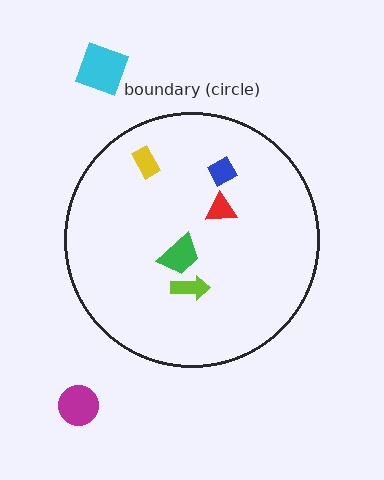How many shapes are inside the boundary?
5 inside, 2 outside.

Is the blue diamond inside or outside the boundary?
Inside.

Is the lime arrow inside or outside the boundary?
Inside.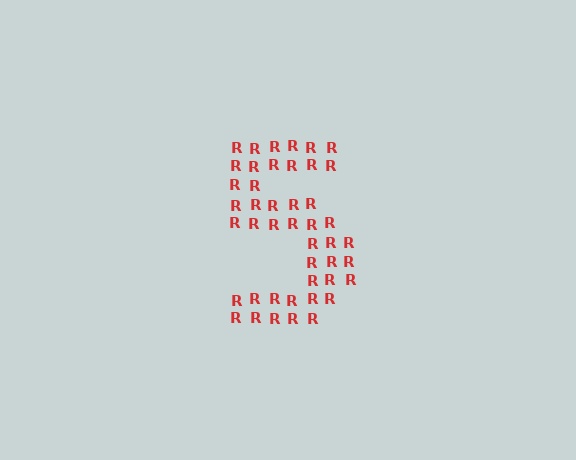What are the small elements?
The small elements are letter R's.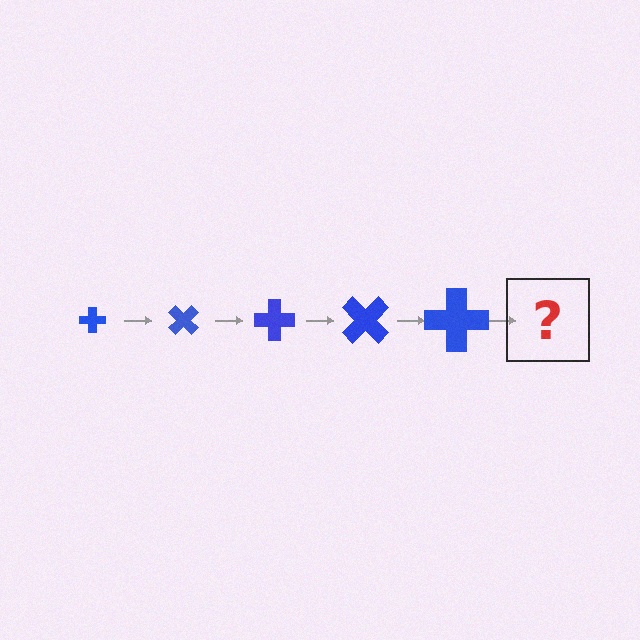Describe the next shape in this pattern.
It should be a cross, larger than the previous one and rotated 225 degrees from the start.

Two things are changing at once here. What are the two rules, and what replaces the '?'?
The two rules are that the cross grows larger each step and it rotates 45 degrees each step. The '?' should be a cross, larger than the previous one and rotated 225 degrees from the start.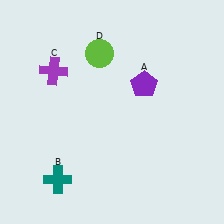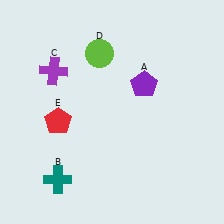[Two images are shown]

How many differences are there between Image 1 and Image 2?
There is 1 difference between the two images.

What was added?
A red pentagon (E) was added in Image 2.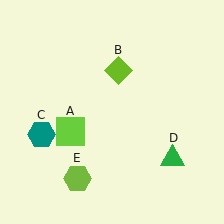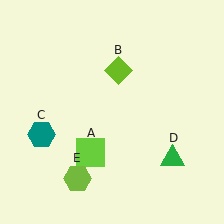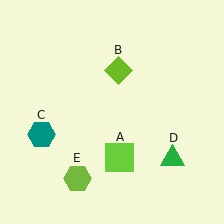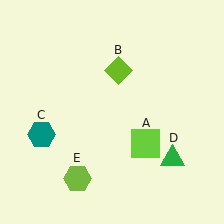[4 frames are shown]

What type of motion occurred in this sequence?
The lime square (object A) rotated counterclockwise around the center of the scene.